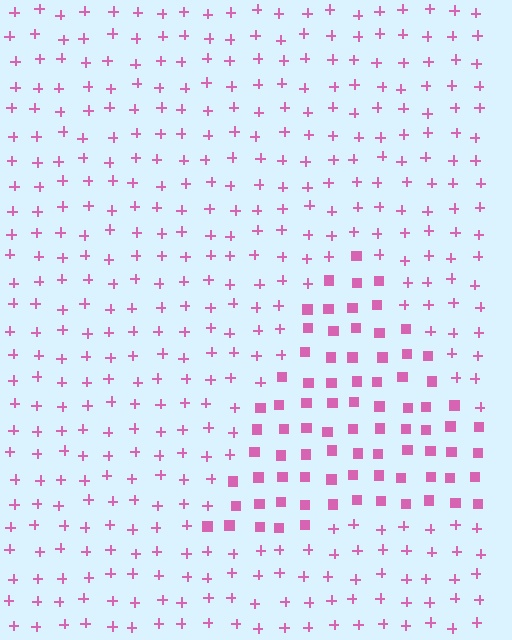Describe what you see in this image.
The image is filled with small pink elements arranged in a uniform grid. A triangle-shaped region contains squares, while the surrounding area contains plus signs. The boundary is defined purely by the change in element shape.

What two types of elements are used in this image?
The image uses squares inside the triangle region and plus signs outside it.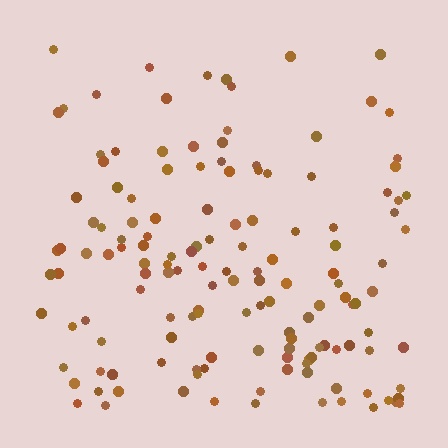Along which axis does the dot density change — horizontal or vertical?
Vertical.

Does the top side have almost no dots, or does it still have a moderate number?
Still a moderate number, just noticeably fewer than the bottom.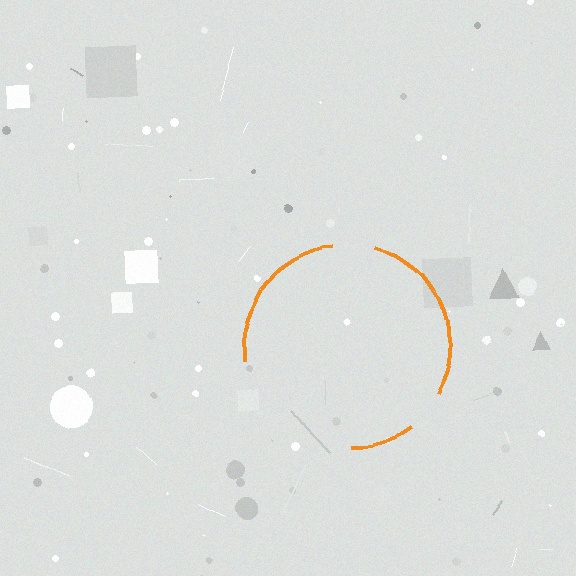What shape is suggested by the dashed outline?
The dashed outline suggests a circle.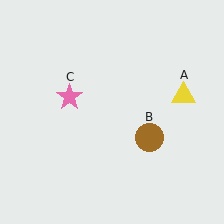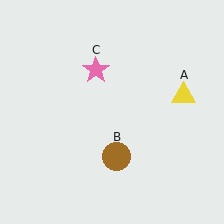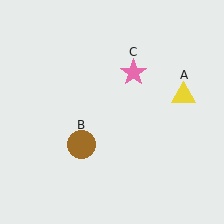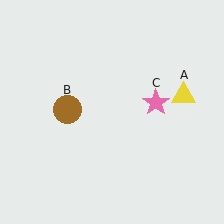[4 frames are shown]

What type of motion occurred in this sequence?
The brown circle (object B), pink star (object C) rotated clockwise around the center of the scene.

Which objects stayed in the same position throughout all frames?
Yellow triangle (object A) remained stationary.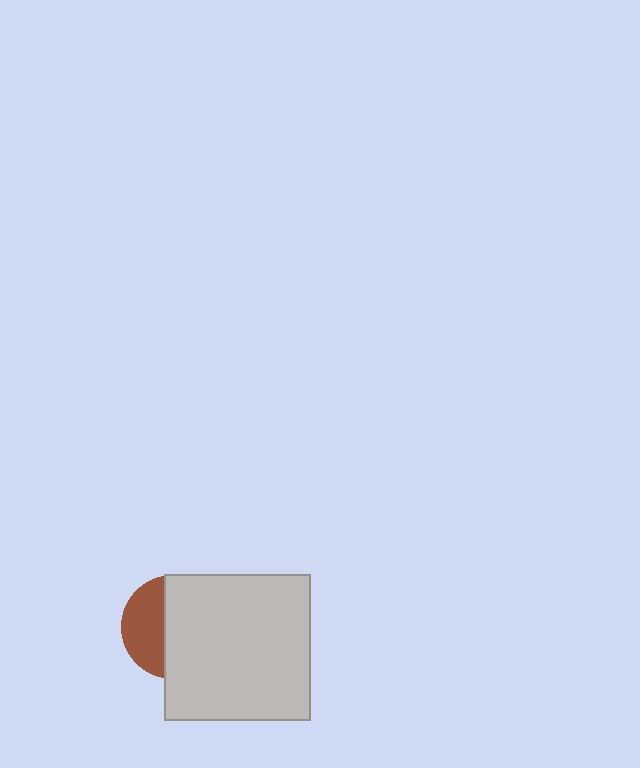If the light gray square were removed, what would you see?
You would see the complete brown circle.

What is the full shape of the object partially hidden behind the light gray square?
The partially hidden object is a brown circle.